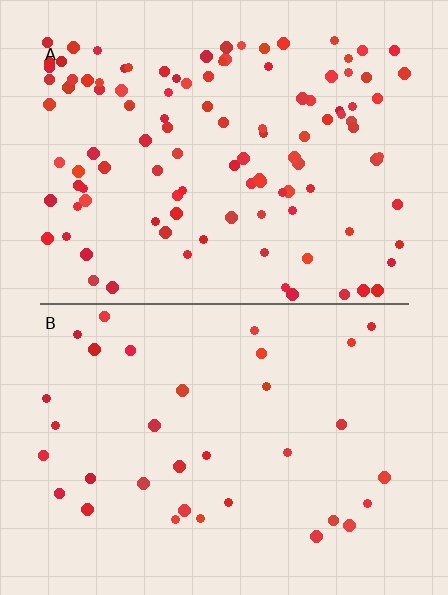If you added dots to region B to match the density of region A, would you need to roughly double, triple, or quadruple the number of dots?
Approximately triple.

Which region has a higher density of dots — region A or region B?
A (the top).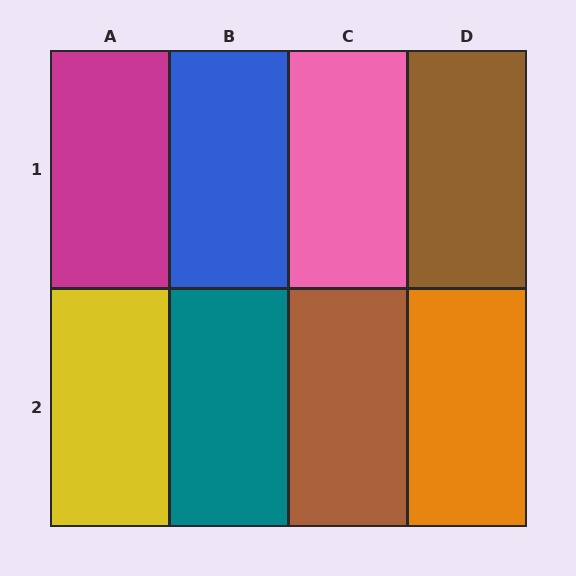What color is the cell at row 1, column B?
Blue.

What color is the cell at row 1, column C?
Pink.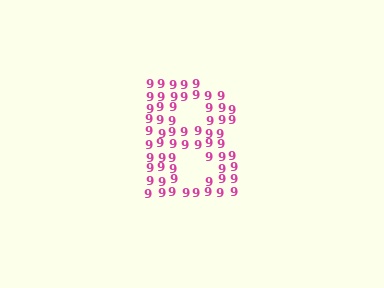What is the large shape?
The large shape is the letter B.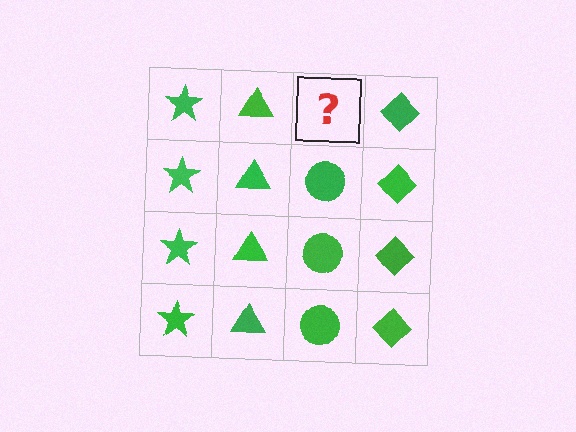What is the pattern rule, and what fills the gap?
The rule is that each column has a consistent shape. The gap should be filled with a green circle.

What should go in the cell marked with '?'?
The missing cell should contain a green circle.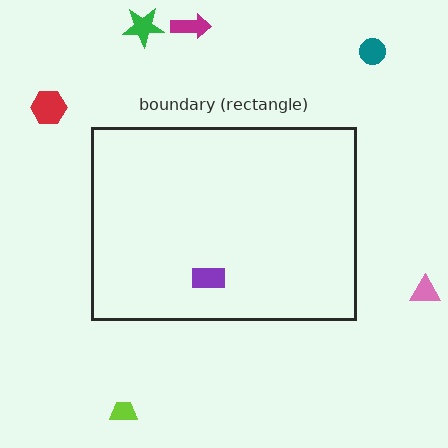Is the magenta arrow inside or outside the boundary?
Outside.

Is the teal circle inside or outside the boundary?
Outside.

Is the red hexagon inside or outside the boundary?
Outside.